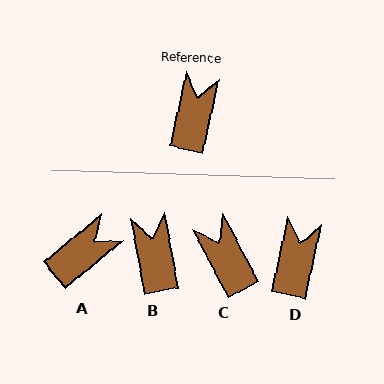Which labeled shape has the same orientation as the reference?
D.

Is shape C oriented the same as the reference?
No, it is off by about 40 degrees.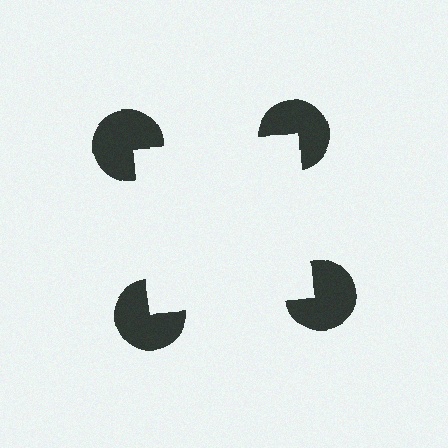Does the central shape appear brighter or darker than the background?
It typically appears slightly brighter than the background, even though no actual brightness change is drawn.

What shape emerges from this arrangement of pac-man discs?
An illusory square — its edges are inferred from the aligned wedge cuts in the pac-man discs, not physically drawn.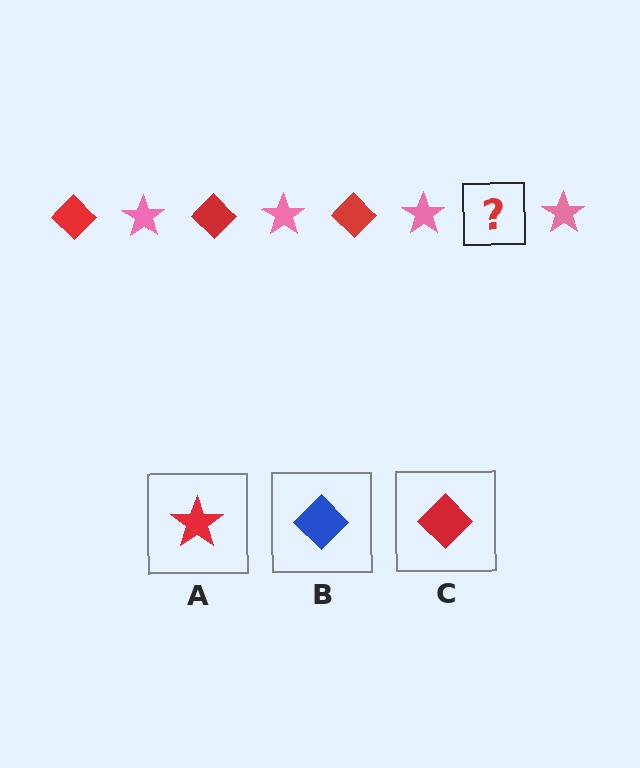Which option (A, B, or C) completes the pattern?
C.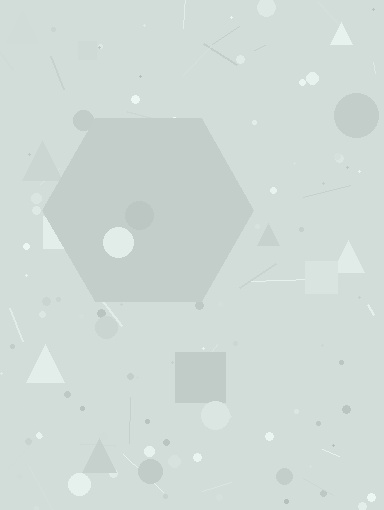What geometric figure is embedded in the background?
A hexagon is embedded in the background.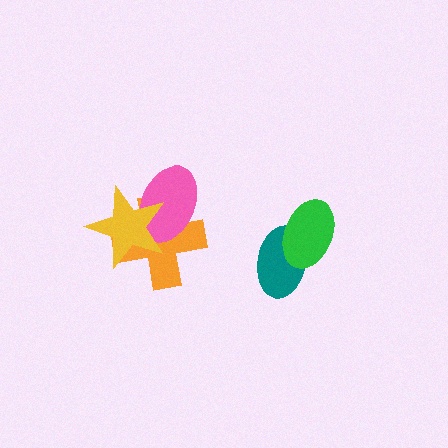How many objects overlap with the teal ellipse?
1 object overlaps with the teal ellipse.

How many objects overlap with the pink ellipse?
2 objects overlap with the pink ellipse.